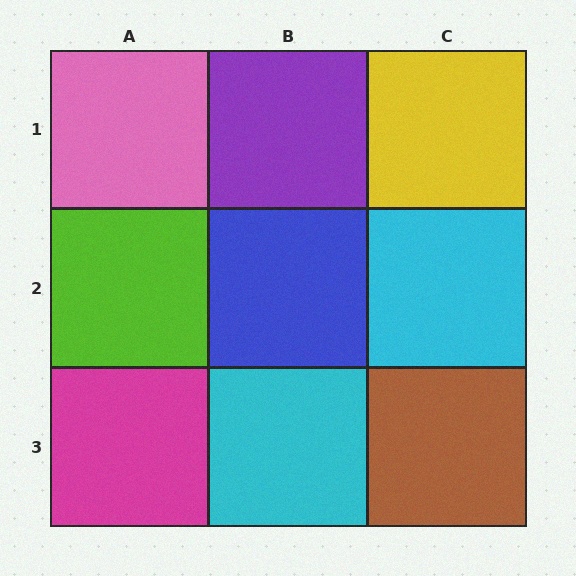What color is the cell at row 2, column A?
Lime.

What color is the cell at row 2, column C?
Cyan.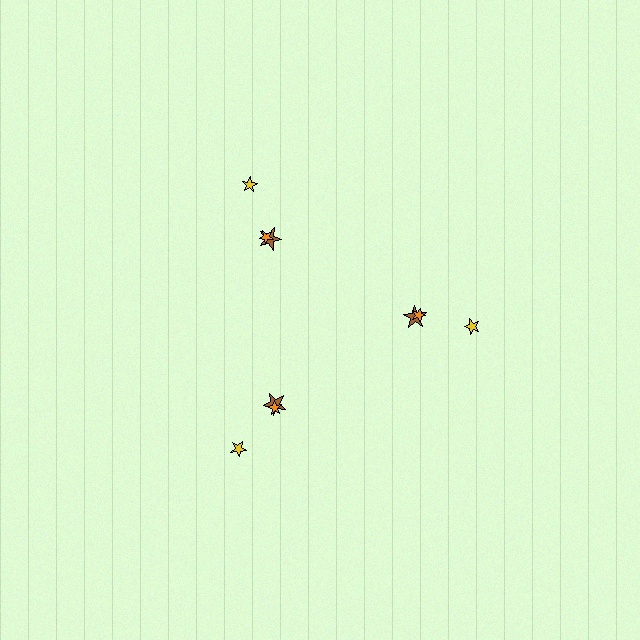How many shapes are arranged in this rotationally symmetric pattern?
There are 9 shapes, arranged in 3 groups of 3.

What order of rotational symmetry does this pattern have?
This pattern has 3-fold rotational symmetry.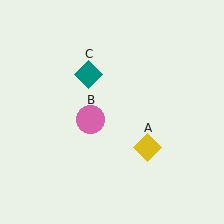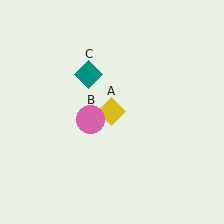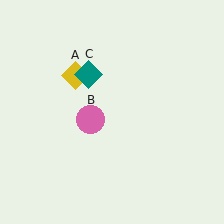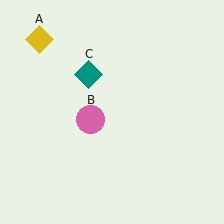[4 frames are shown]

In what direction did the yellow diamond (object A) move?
The yellow diamond (object A) moved up and to the left.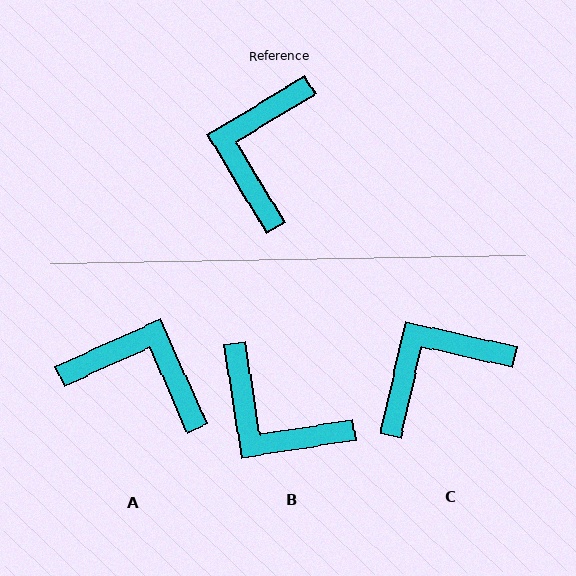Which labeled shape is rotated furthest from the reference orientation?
A, about 97 degrees away.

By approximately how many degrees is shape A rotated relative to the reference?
Approximately 97 degrees clockwise.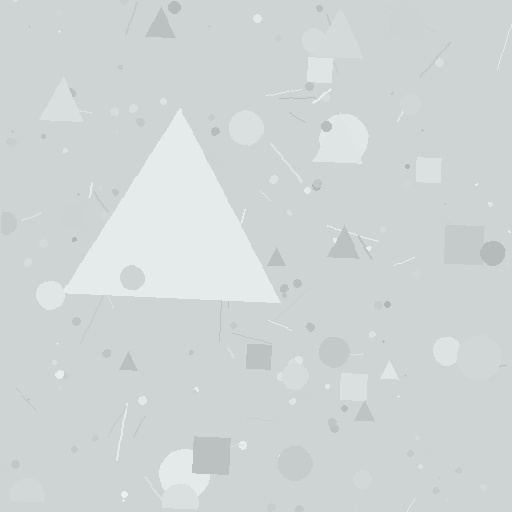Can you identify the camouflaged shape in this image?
The camouflaged shape is a triangle.